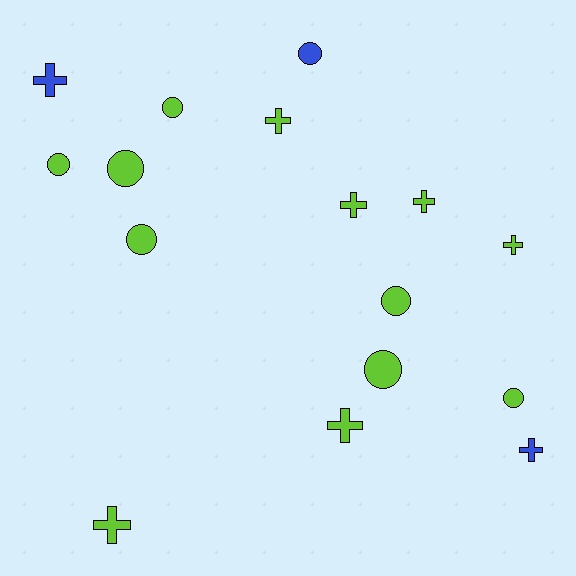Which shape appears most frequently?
Circle, with 8 objects.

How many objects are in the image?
There are 16 objects.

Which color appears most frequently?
Lime, with 13 objects.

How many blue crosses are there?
There are 2 blue crosses.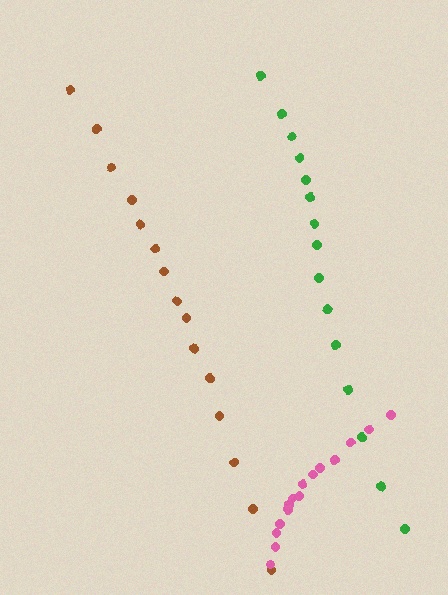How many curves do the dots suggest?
There are 3 distinct paths.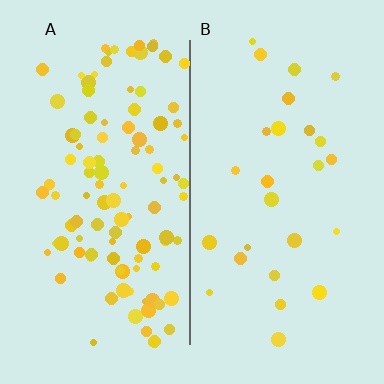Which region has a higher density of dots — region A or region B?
A (the left).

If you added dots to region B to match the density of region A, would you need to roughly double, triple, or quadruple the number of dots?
Approximately quadruple.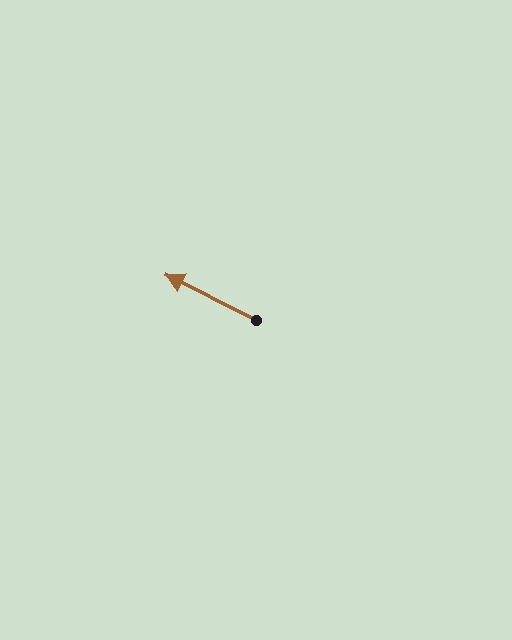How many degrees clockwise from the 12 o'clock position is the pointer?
Approximately 297 degrees.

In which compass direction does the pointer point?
Northwest.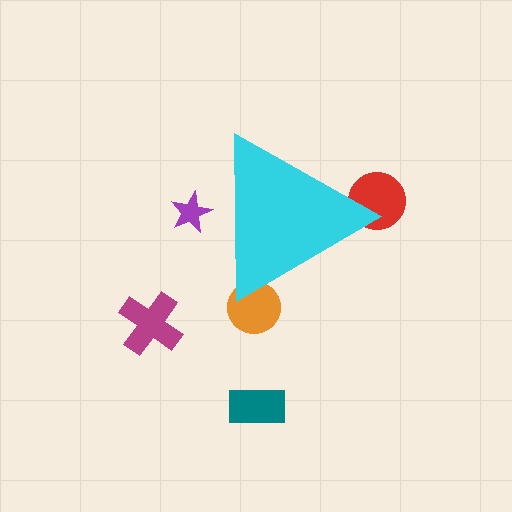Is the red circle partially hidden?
Yes, the red circle is partially hidden behind the cyan triangle.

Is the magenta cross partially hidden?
No, the magenta cross is fully visible.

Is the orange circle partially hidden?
Yes, the orange circle is partially hidden behind the cyan triangle.